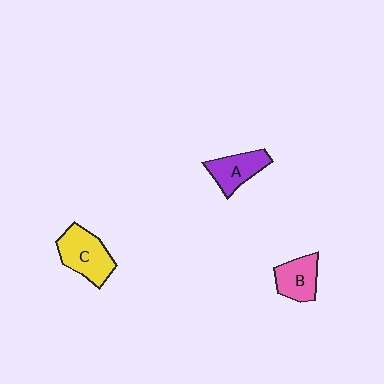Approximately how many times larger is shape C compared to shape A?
Approximately 1.3 times.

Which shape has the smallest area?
Shape B (pink).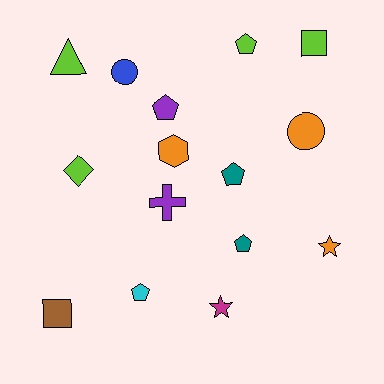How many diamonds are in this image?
There is 1 diamond.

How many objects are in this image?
There are 15 objects.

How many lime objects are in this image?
There are 4 lime objects.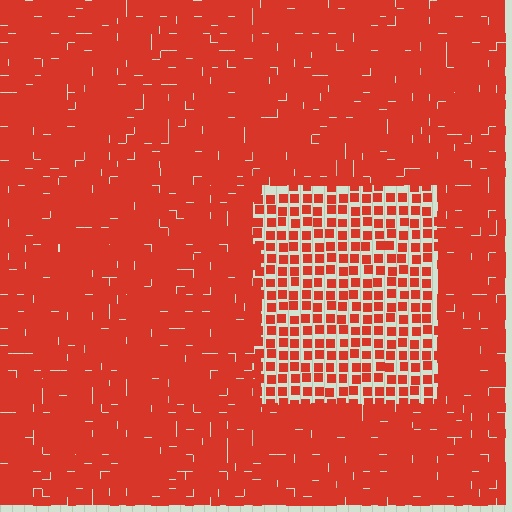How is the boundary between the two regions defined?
The boundary is defined by a change in element density (approximately 2.0x ratio). All elements are the same color, size, and shape.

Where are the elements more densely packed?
The elements are more densely packed outside the rectangle boundary.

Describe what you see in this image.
The image contains small red elements arranged at two different densities. A rectangle-shaped region is visible where the elements are less densely packed than the surrounding area.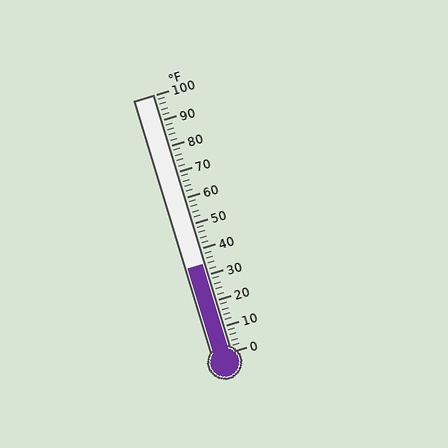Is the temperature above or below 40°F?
The temperature is below 40°F.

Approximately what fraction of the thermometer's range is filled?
The thermometer is filled to approximately 35% of its range.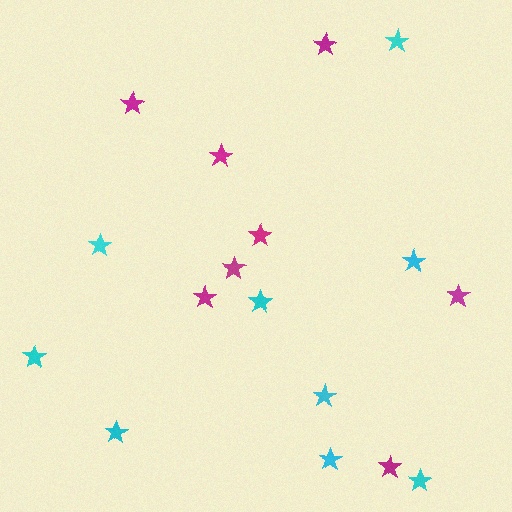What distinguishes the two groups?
There are 2 groups: one group of cyan stars (9) and one group of magenta stars (8).